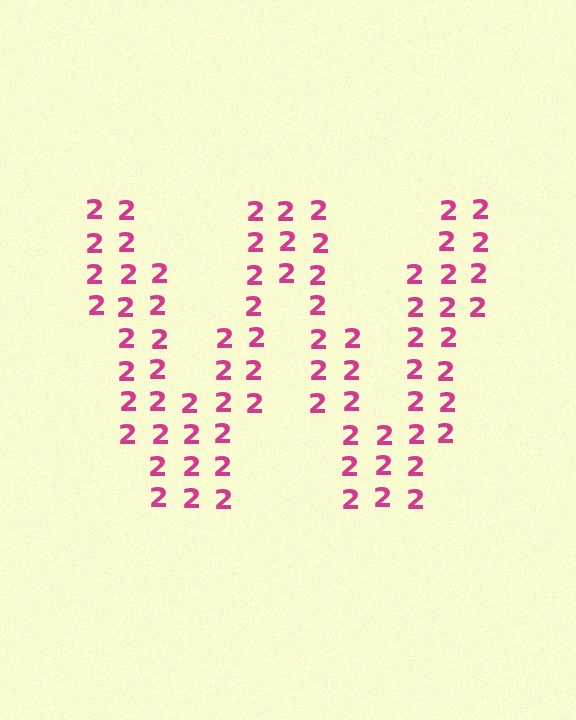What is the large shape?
The large shape is the letter W.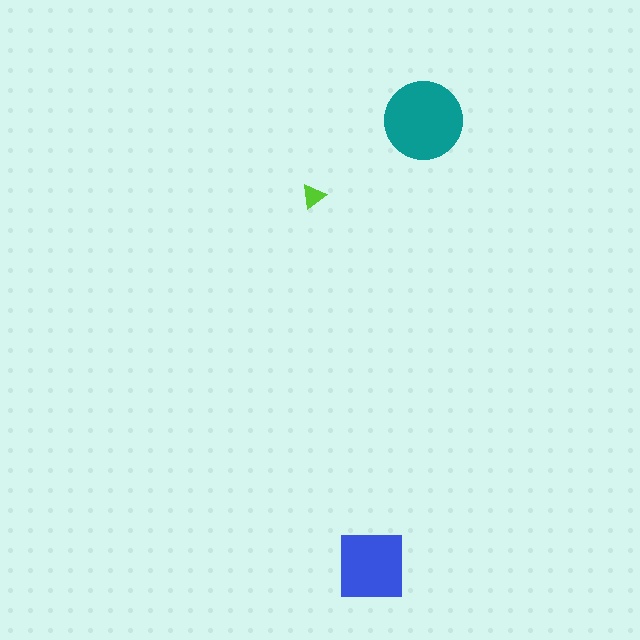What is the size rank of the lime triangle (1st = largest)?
3rd.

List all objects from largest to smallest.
The teal circle, the blue square, the lime triangle.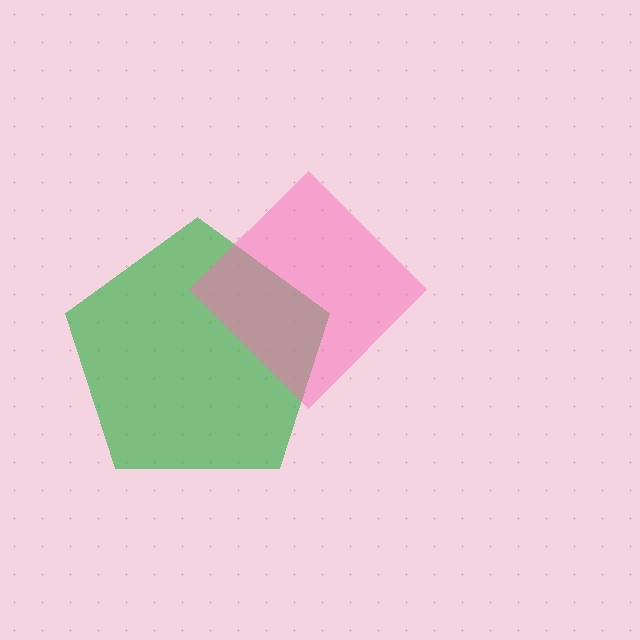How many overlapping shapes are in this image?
There are 2 overlapping shapes in the image.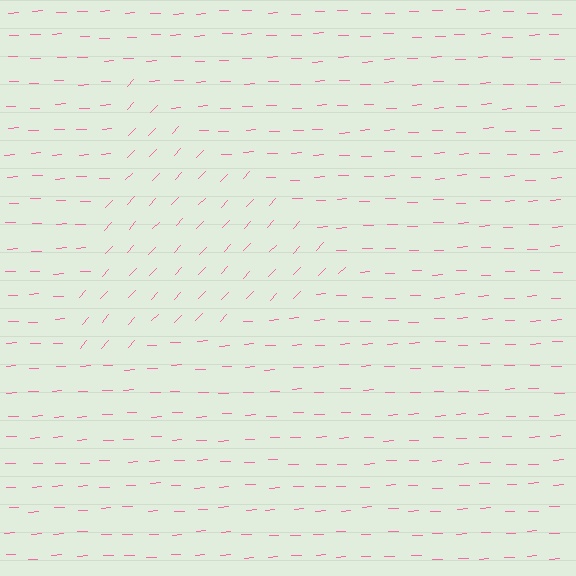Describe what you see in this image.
The image is filled with small pink line segments. A triangle region in the image has lines oriented differently from the surrounding lines, creating a visible texture boundary.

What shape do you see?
I see a triangle.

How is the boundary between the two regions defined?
The boundary is defined purely by a change in line orientation (approximately 45 degrees difference). All lines are the same color and thickness.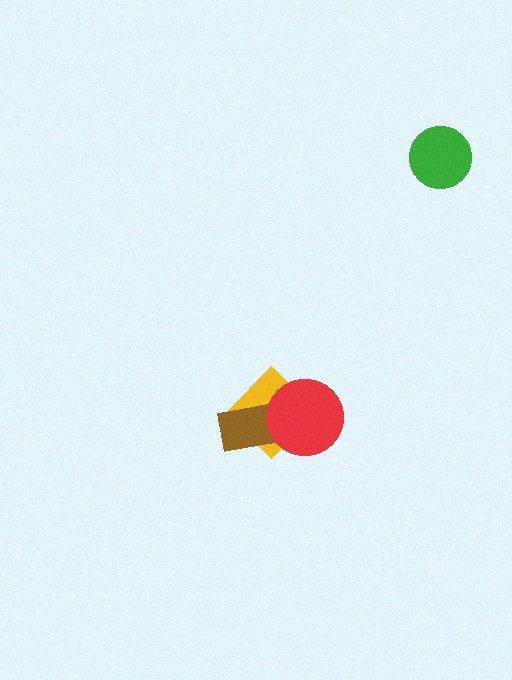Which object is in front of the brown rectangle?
The red circle is in front of the brown rectangle.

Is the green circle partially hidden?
No, no other shape covers it.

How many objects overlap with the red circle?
2 objects overlap with the red circle.